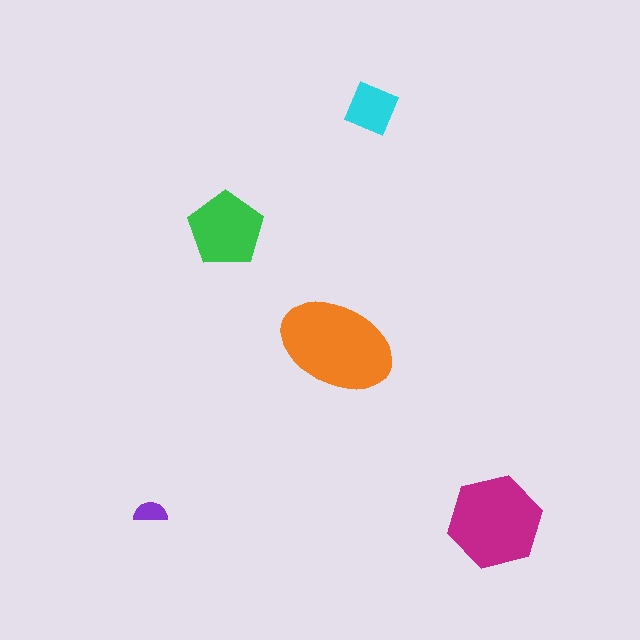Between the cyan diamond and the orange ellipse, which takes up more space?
The orange ellipse.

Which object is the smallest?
The purple semicircle.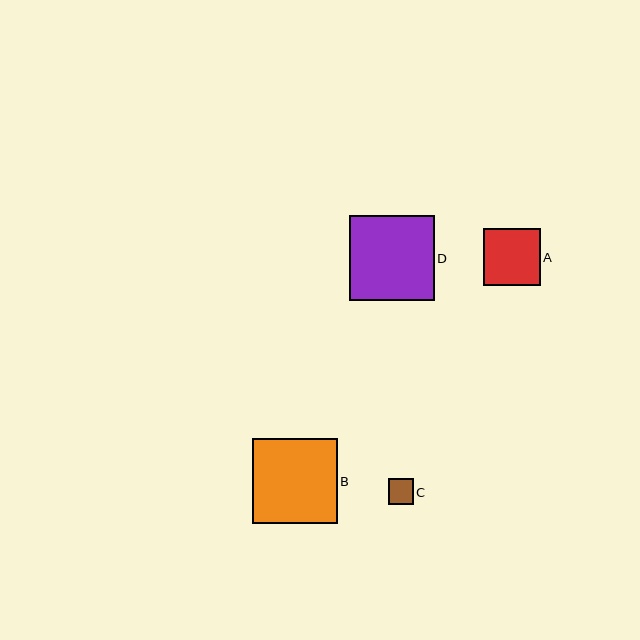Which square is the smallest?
Square C is the smallest with a size of approximately 25 pixels.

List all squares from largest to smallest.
From largest to smallest: D, B, A, C.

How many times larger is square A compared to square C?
Square A is approximately 2.3 times the size of square C.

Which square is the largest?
Square D is the largest with a size of approximately 85 pixels.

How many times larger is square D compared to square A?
Square D is approximately 1.5 times the size of square A.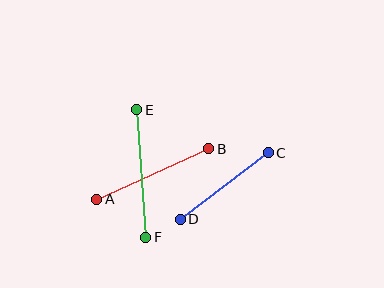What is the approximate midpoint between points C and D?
The midpoint is at approximately (224, 186) pixels.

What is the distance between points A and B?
The distance is approximately 123 pixels.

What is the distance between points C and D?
The distance is approximately 110 pixels.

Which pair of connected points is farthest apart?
Points E and F are farthest apart.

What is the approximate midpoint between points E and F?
The midpoint is at approximately (141, 174) pixels.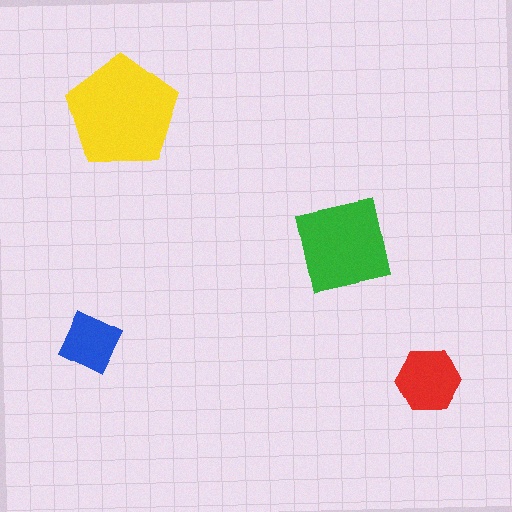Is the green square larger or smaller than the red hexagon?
Larger.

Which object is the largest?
The yellow pentagon.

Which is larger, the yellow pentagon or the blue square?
The yellow pentagon.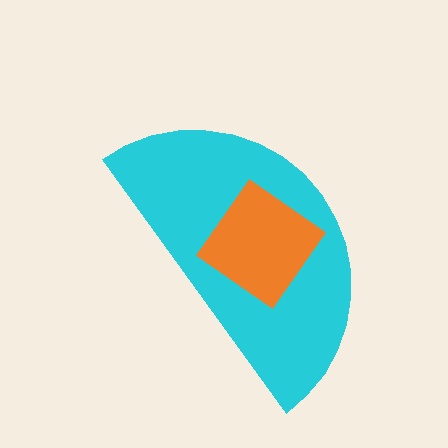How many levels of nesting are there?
2.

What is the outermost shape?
The cyan semicircle.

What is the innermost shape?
The orange diamond.